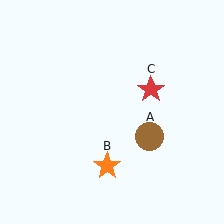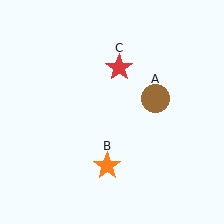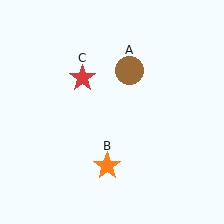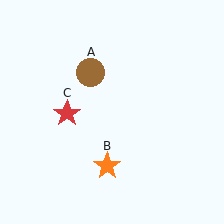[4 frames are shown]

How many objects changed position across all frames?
2 objects changed position: brown circle (object A), red star (object C).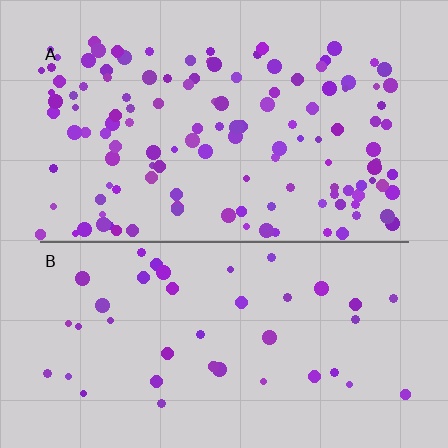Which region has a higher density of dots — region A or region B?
A (the top).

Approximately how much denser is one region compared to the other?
Approximately 3.1× — region A over region B.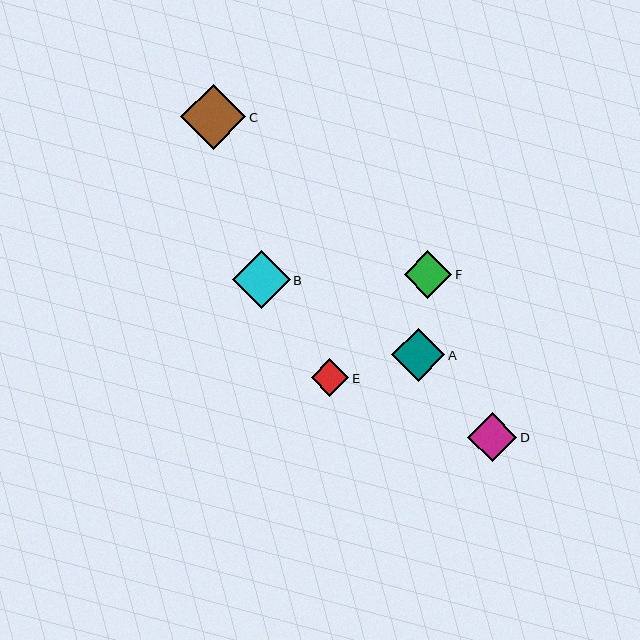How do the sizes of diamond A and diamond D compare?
Diamond A and diamond D are approximately the same size.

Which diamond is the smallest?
Diamond E is the smallest with a size of approximately 38 pixels.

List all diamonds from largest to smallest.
From largest to smallest: C, B, A, D, F, E.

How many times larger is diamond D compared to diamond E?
Diamond D is approximately 1.3 times the size of diamond E.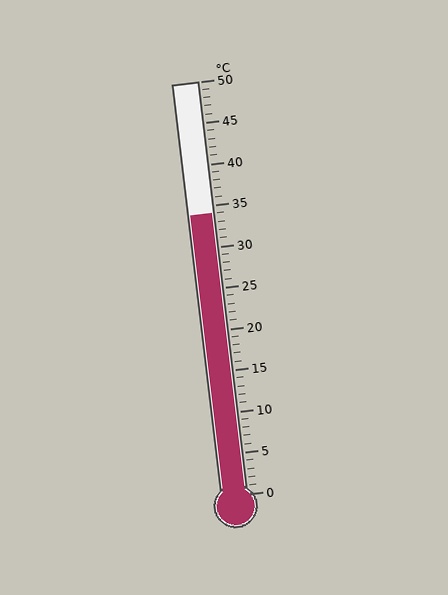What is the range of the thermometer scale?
The thermometer scale ranges from 0°C to 50°C.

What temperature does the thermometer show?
The thermometer shows approximately 34°C.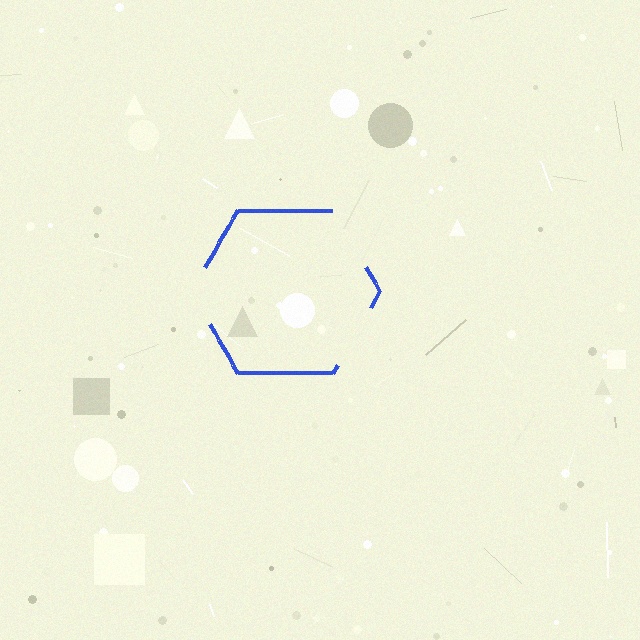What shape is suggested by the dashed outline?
The dashed outline suggests a hexagon.